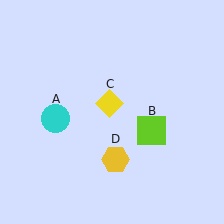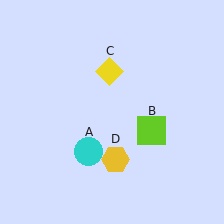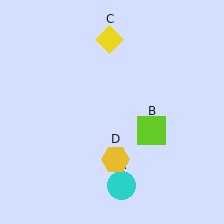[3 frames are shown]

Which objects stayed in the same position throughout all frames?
Lime square (object B) and yellow hexagon (object D) remained stationary.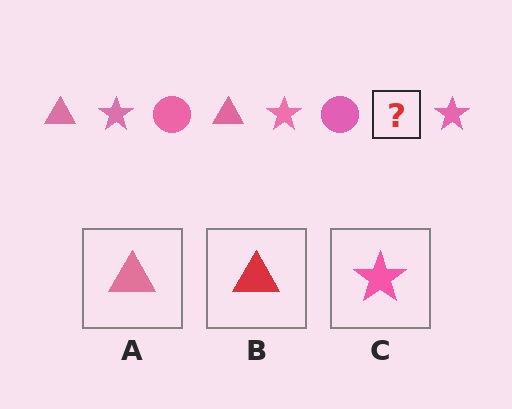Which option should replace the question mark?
Option A.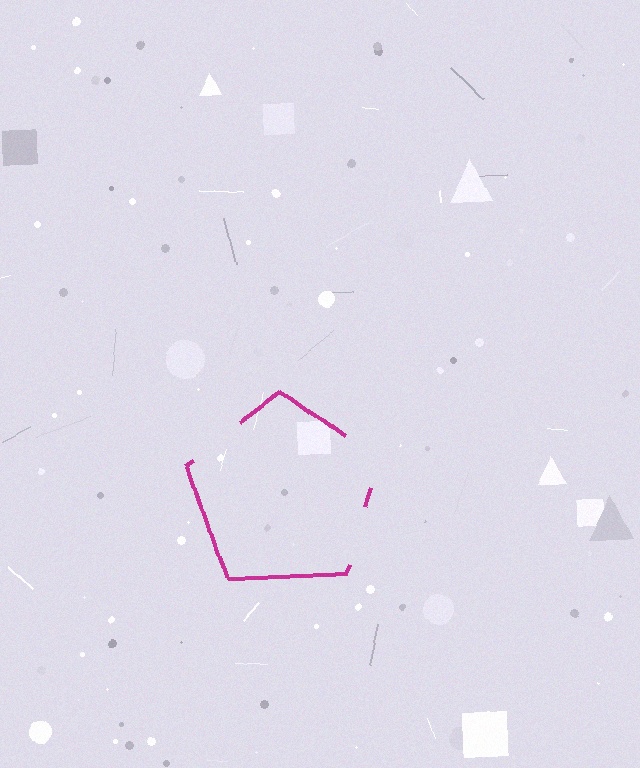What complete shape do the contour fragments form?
The contour fragments form a pentagon.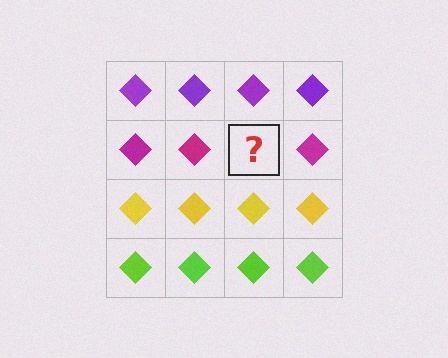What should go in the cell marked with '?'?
The missing cell should contain a magenta diamond.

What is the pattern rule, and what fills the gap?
The rule is that each row has a consistent color. The gap should be filled with a magenta diamond.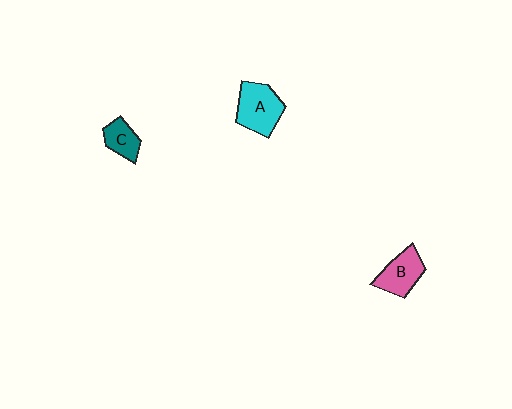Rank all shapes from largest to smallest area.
From largest to smallest: A (cyan), B (pink), C (teal).